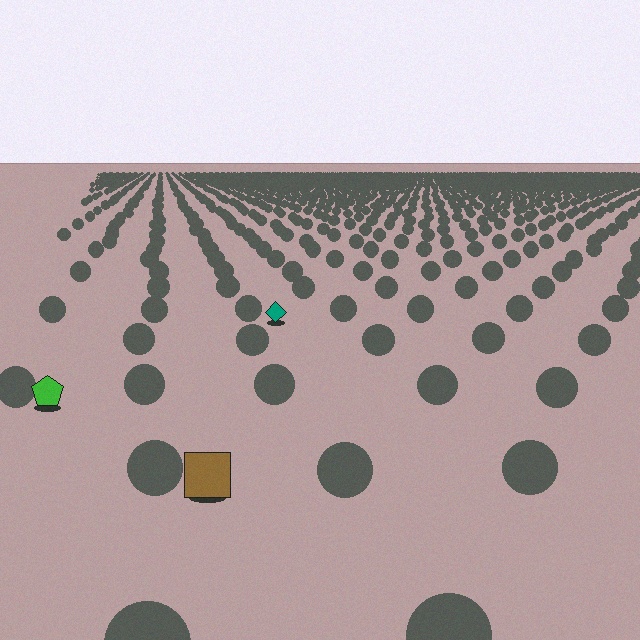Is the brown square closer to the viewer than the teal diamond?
Yes. The brown square is closer — you can tell from the texture gradient: the ground texture is coarser near it.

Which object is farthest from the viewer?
The teal diamond is farthest from the viewer. It appears smaller and the ground texture around it is denser.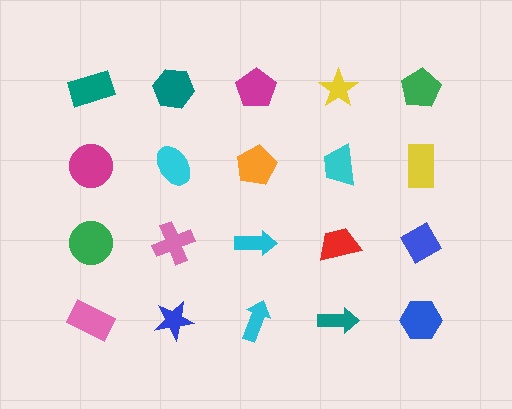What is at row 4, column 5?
A blue hexagon.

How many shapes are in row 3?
5 shapes.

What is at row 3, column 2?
A pink cross.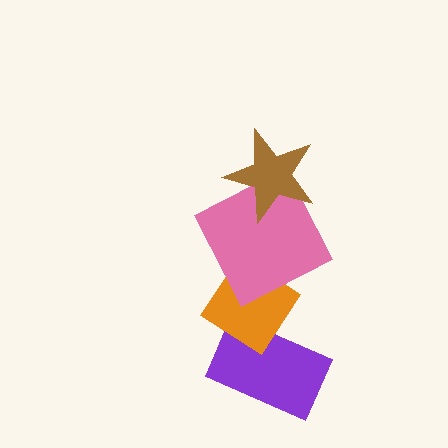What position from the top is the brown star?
The brown star is 1st from the top.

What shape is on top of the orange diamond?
The pink square is on top of the orange diamond.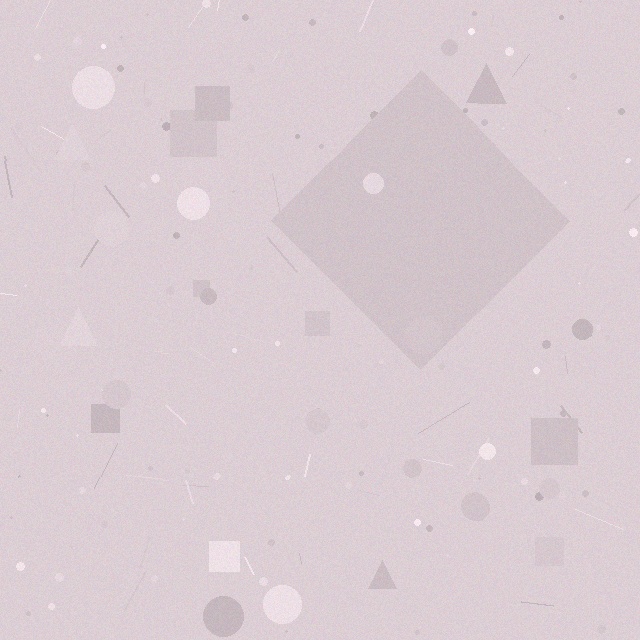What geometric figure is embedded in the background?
A diamond is embedded in the background.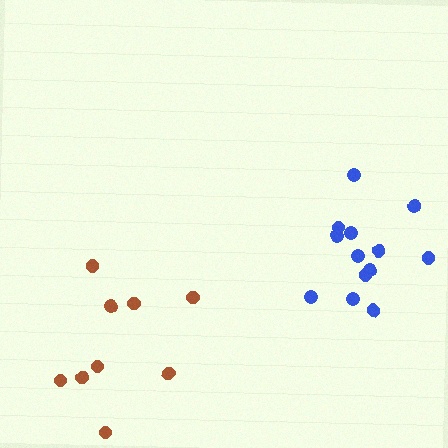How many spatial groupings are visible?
There are 2 spatial groupings.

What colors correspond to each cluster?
The clusters are colored: brown, blue.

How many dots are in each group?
Group 1: 9 dots, Group 2: 13 dots (22 total).